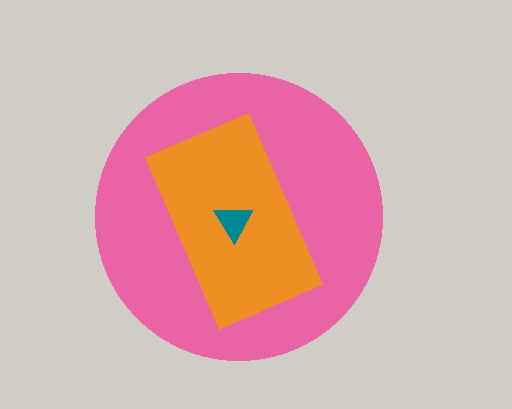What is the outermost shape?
The pink circle.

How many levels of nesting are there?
3.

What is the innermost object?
The teal triangle.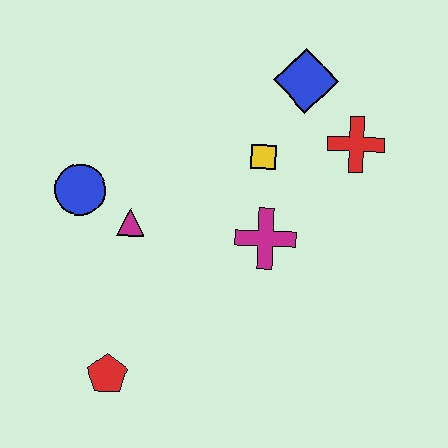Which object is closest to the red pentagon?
The magenta triangle is closest to the red pentagon.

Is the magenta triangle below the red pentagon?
No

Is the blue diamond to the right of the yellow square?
Yes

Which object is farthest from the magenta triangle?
The red cross is farthest from the magenta triangle.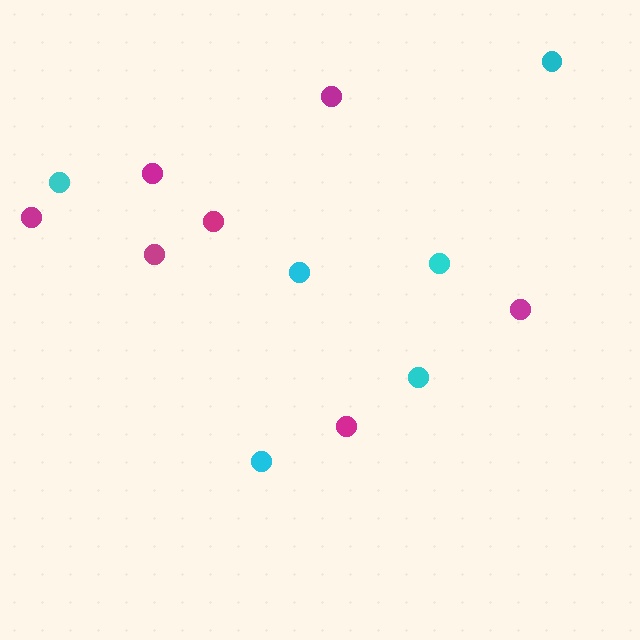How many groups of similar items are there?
There are 2 groups: one group of cyan circles (6) and one group of magenta circles (7).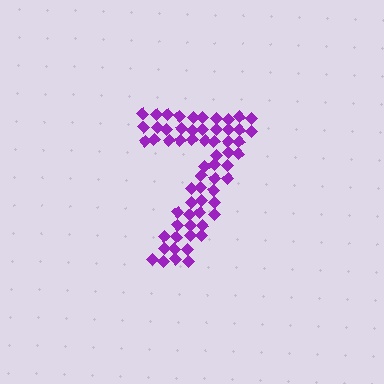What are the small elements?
The small elements are diamonds.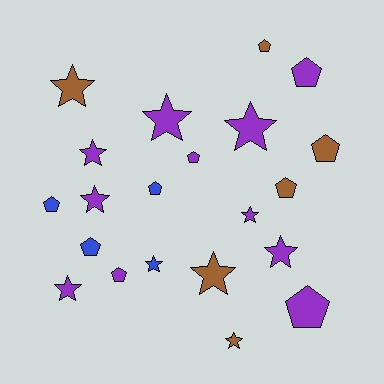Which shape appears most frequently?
Star, with 11 objects.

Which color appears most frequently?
Purple, with 11 objects.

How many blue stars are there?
There is 1 blue star.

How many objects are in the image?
There are 21 objects.